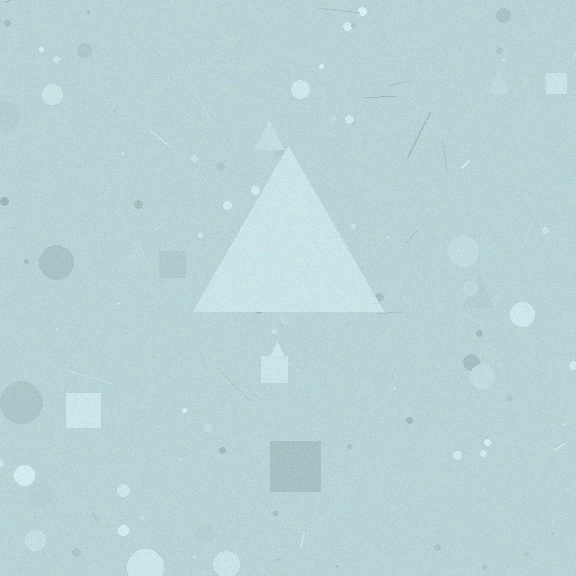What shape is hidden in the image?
A triangle is hidden in the image.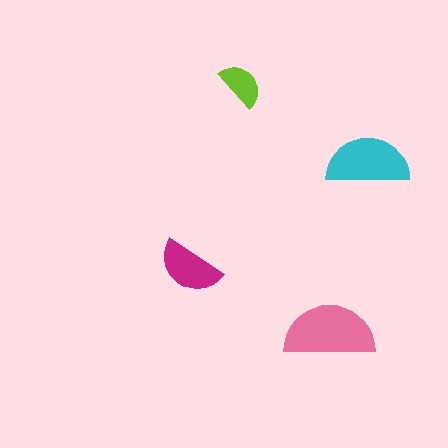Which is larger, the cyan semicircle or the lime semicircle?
The cyan one.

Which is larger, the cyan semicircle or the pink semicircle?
The pink one.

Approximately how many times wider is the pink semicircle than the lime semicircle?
About 2 times wider.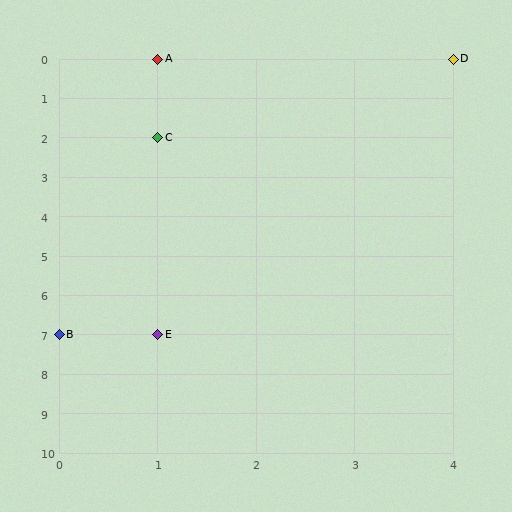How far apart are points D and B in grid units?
Points D and B are 4 columns and 7 rows apart (about 8.1 grid units diagonally).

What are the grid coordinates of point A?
Point A is at grid coordinates (1, 0).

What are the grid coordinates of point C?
Point C is at grid coordinates (1, 2).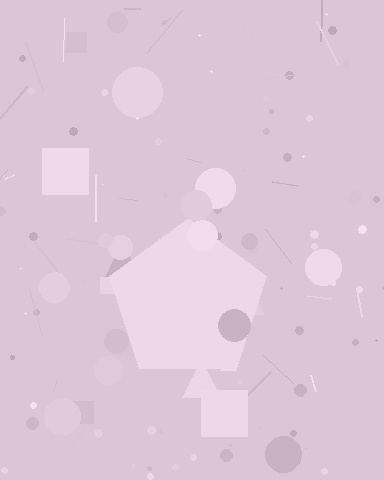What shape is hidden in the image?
A pentagon is hidden in the image.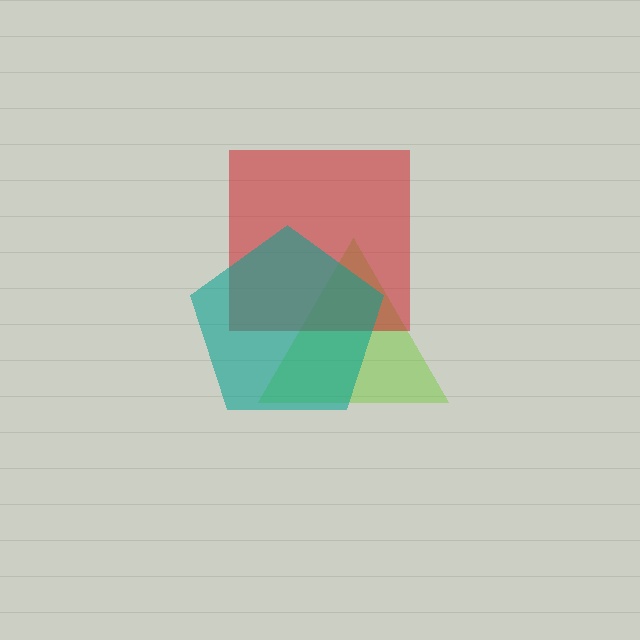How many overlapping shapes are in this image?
There are 3 overlapping shapes in the image.